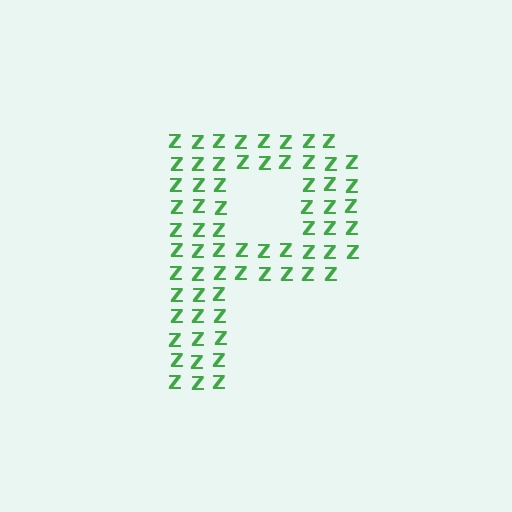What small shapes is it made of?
It is made of small letter Z's.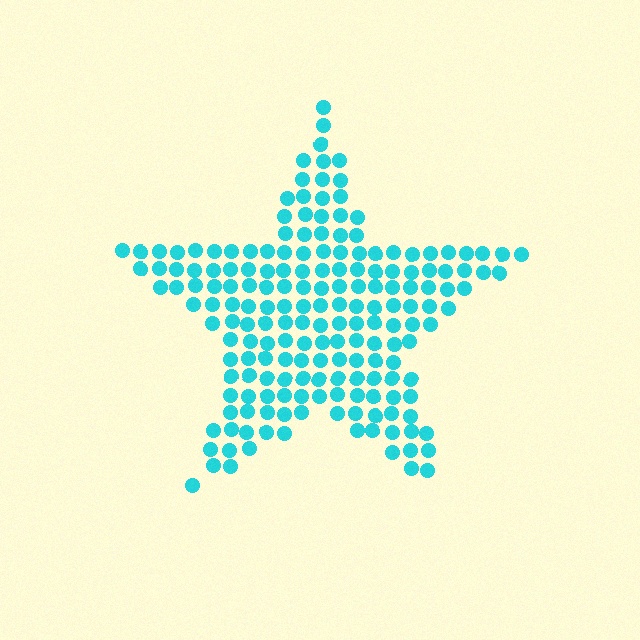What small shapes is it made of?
It is made of small circles.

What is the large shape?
The large shape is a star.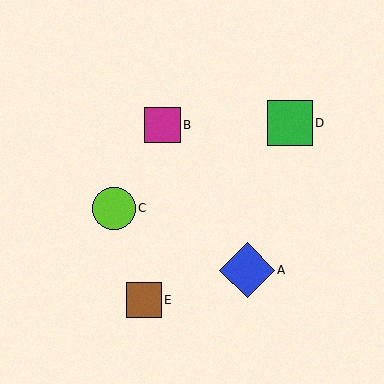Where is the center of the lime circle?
The center of the lime circle is at (114, 208).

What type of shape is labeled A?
Shape A is a blue diamond.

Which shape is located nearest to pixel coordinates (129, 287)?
The brown square (labeled E) at (144, 300) is nearest to that location.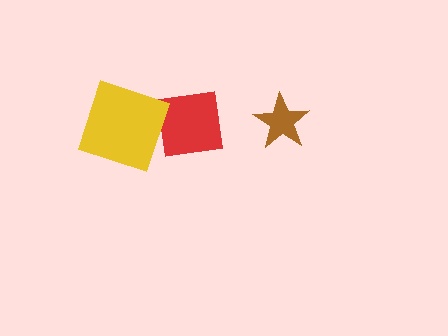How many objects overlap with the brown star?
0 objects overlap with the brown star.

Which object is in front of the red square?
The yellow square is in front of the red square.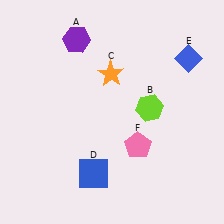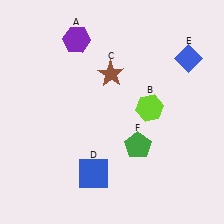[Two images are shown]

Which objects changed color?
C changed from orange to brown. F changed from pink to green.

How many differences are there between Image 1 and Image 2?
There are 2 differences between the two images.